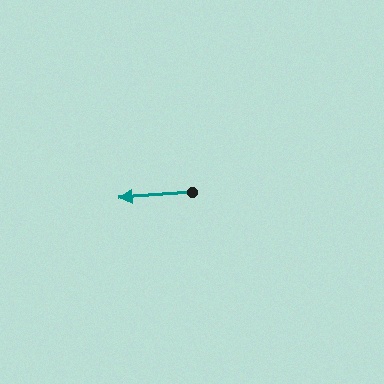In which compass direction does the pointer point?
West.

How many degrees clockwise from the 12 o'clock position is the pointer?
Approximately 266 degrees.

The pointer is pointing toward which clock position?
Roughly 9 o'clock.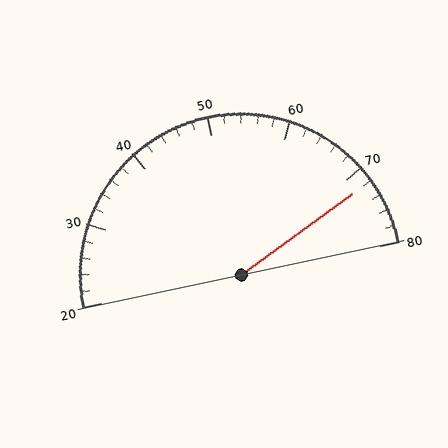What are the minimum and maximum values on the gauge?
The gauge ranges from 20 to 80.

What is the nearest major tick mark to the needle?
The nearest major tick mark is 70.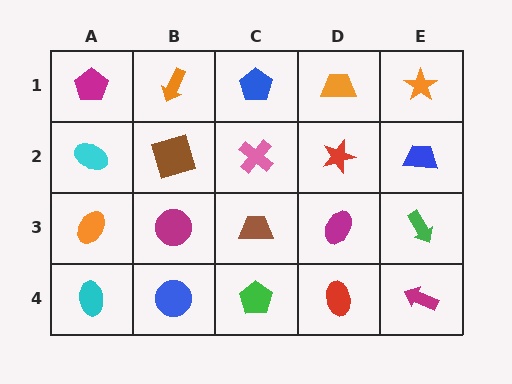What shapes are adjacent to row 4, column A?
An orange ellipse (row 3, column A), a blue circle (row 4, column B).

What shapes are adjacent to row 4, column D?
A magenta ellipse (row 3, column D), a green pentagon (row 4, column C), a magenta arrow (row 4, column E).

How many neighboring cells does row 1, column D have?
3.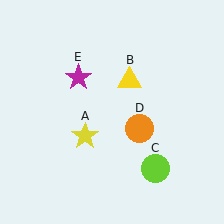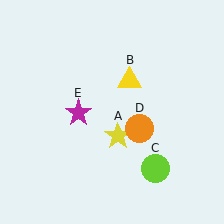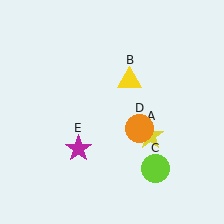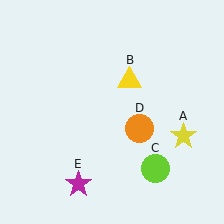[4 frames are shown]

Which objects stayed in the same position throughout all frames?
Yellow triangle (object B) and lime circle (object C) and orange circle (object D) remained stationary.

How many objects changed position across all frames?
2 objects changed position: yellow star (object A), magenta star (object E).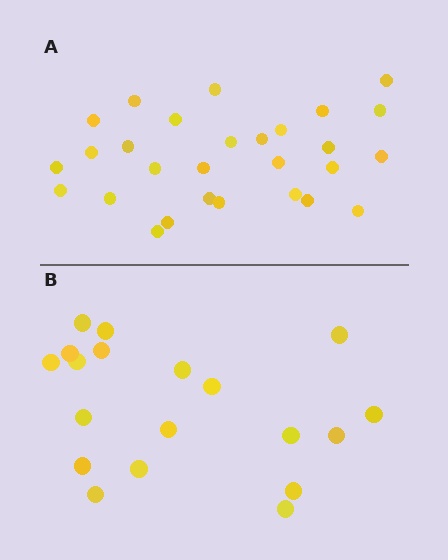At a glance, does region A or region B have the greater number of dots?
Region A (the top region) has more dots.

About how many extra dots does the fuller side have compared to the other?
Region A has roughly 8 or so more dots than region B.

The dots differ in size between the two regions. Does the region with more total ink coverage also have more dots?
No. Region B has more total ink coverage because its dots are larger, but region A actually contains more individual dots. Total area can be misleading — the number of items is what matters here.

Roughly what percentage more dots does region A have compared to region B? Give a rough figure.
About 45% more.